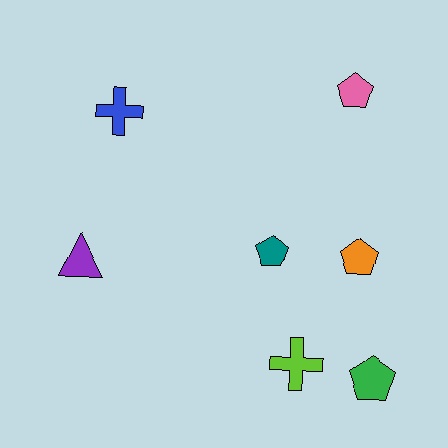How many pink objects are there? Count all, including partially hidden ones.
There is 1 pink object.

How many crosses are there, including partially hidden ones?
There are 2 crosses.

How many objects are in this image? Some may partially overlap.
There are 7 objects.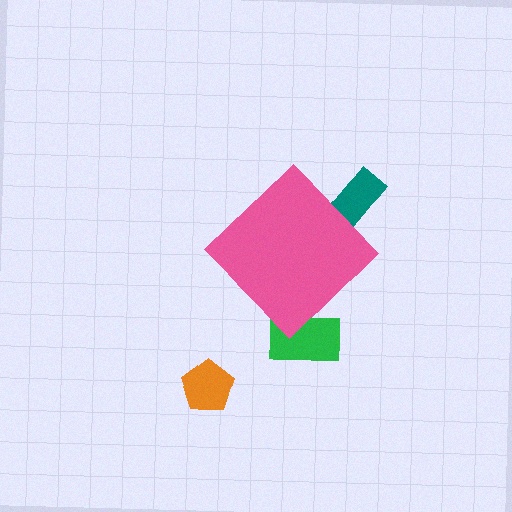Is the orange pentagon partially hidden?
No, the orange pentagon is fully visible.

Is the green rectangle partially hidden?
Yes, the green rectangle is partially hidden behind the pink diamond.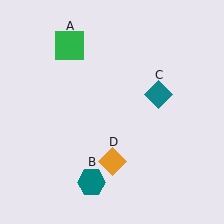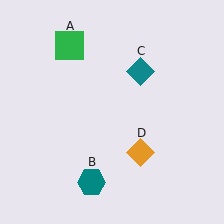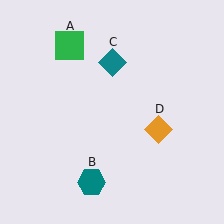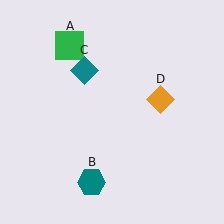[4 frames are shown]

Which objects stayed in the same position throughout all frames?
Green square (object A) and teal hexagon (object B) remained stationary.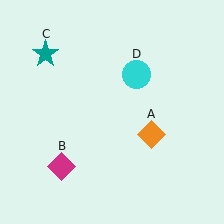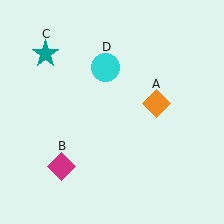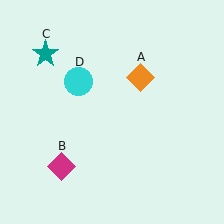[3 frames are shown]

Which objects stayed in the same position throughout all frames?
Magenta diamond (object B) and teal star (object C) remained stationary.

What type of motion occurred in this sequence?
The orange diamond (object A), cyan circle (object D) rotated counterclockwise around the center of the scene.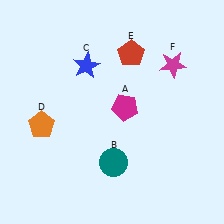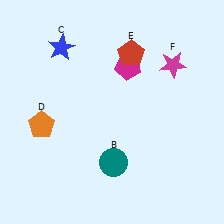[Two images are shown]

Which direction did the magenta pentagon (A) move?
The magenta pentagon (A) moved up.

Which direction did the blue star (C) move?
The blue star (C) moved left.